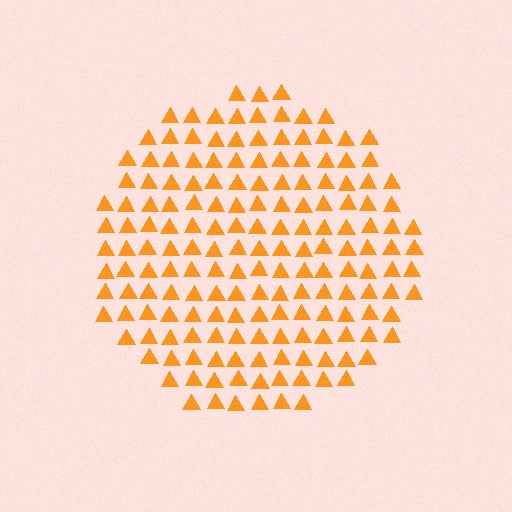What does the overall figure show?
The overall figure shows a circle.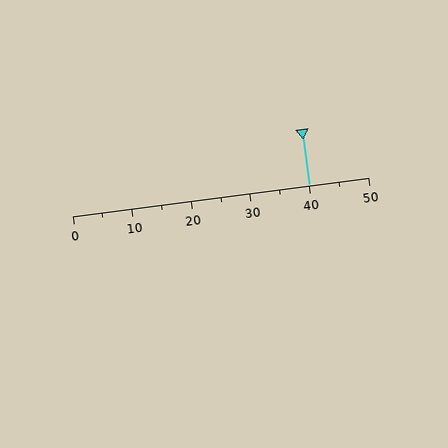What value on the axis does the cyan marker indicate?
The marker indicates approximately 40.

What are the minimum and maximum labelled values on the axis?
The axis runs from 0 to 50.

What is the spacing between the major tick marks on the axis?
The major ticks are spaced 10 apart.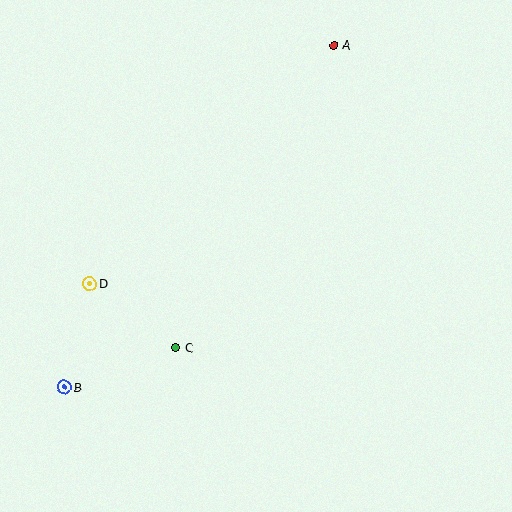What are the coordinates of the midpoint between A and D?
The midpoint between A and D is at (212, 164).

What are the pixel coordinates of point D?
Point D is at (89, 284).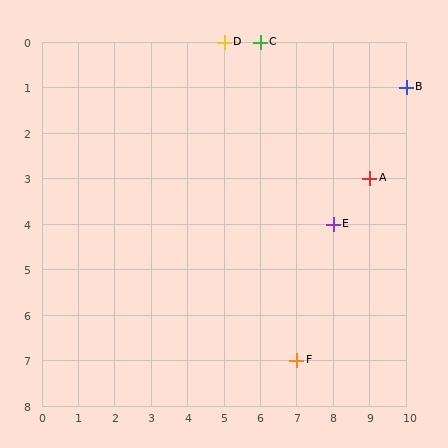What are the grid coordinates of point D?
Point D is at grid coordinates (5, 0).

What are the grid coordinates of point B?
Point B is at grid coordinates (10, 1).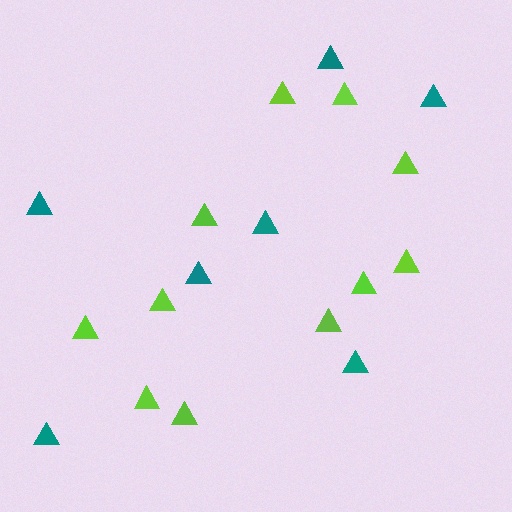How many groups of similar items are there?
There are 2 groups: one group of teal triangles (7) and one group of lime triangles (11).